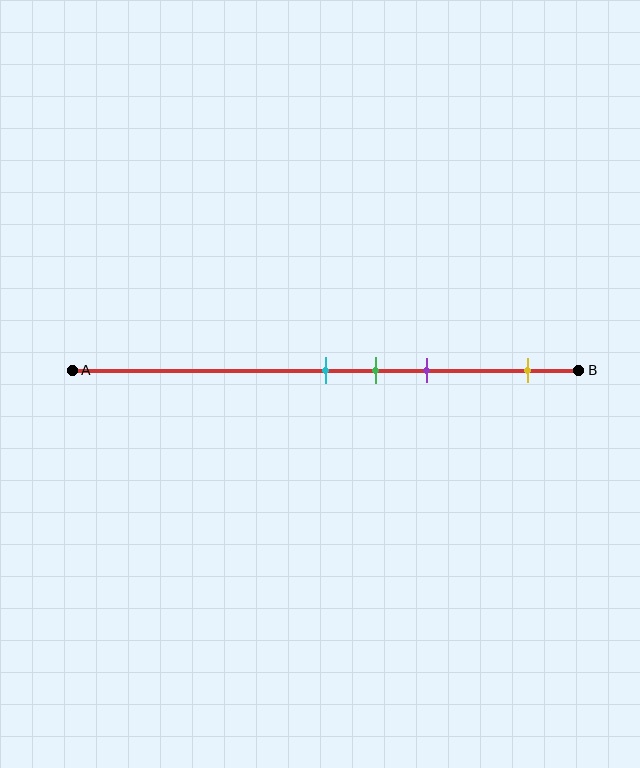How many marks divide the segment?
There are 4 marks dividing the segment.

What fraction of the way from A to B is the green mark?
The green mark is approximately 60% (0.6) of the way from A to B.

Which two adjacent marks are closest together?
The cyan and green marks are the closest adjacent pair.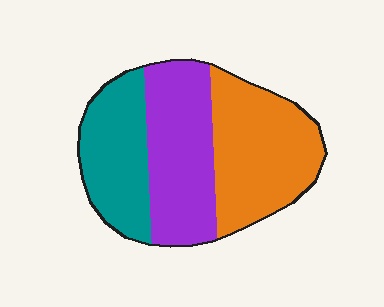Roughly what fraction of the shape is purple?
Purple covers around 35% of the shape.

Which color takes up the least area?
Teal, at roughly 25%.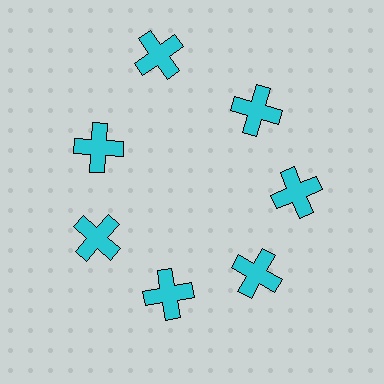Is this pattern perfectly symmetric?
No. The 7 cyan crosses are arranged in a ring, but one element near the 12 o'clock position is pushed outward from the center, breaking the 7-fold rotational symmetry.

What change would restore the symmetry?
The symmetry would be restored by moving it inward, back onto the ring so that all 7 crosses sit at equal angles and equal distance from the center.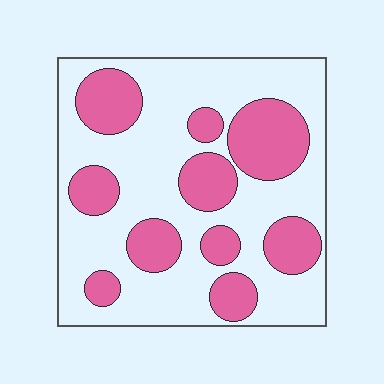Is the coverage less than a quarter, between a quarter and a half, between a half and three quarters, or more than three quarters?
Between a quarter and a half.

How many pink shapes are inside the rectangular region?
10.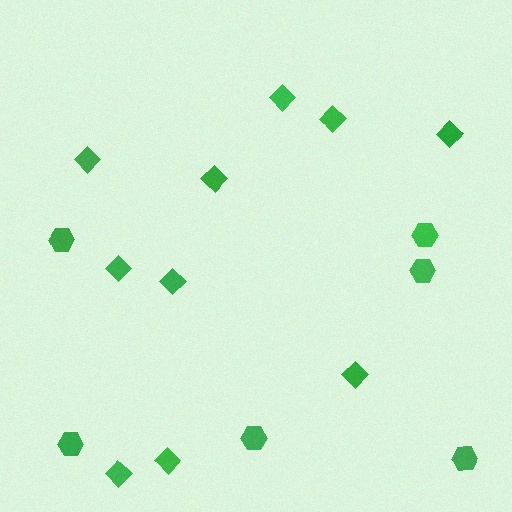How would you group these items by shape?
There are 2 groups: one group of diamonds (10) and one group of hexagons (6).